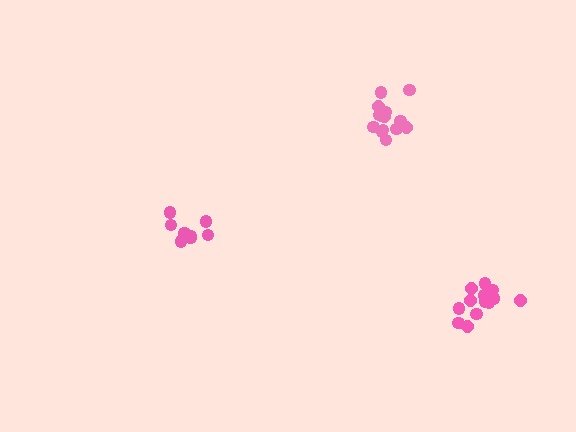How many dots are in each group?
Group 1: 14 dots, Group 2: 9 dots, Group 3: 14 dots (37 total).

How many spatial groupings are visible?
There are 3 spatial groupings.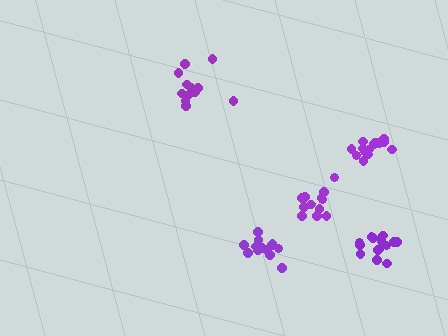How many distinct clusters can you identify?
There are 5 distinct clusters.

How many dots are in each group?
Group 1: 14 dots, Group 2: 15 dots, Group 3: 12 dots, Group 4: 13 dots, Group 5: 13 dots (67 total).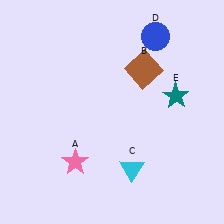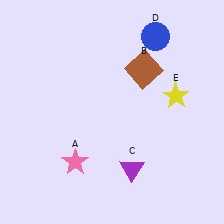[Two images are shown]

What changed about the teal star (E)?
In Image 1, E is teal. In Image 2, it changed to yellow.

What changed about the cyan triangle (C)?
In Image 1, C is cyan. In Image 2, it changed to purple.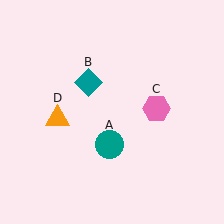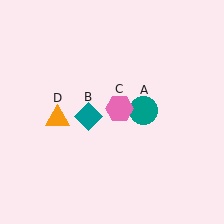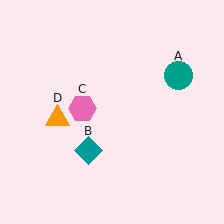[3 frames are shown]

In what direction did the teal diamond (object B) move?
The teal diamond (object B) moved down.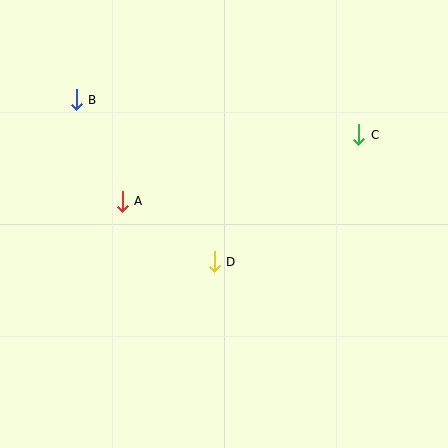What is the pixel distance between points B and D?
The distance between B and D is 213 pixels.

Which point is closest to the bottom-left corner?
Point A is closest to the bottom-left corner.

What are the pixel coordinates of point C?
Point C is at (359, 135).